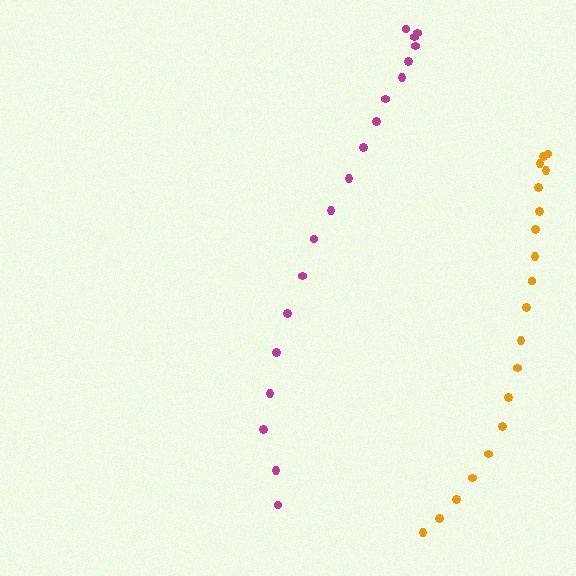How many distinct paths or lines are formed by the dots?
There are 2 distinct paths.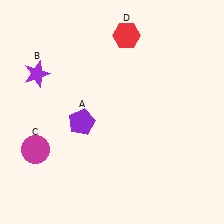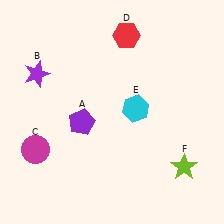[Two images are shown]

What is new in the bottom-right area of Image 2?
A lime star (F) was added in the bottom-right area of Image 2.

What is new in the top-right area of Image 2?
A cyan hexagon (E) was added in the top-right area of Image 2.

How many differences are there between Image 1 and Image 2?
There are 2 differences between the two images.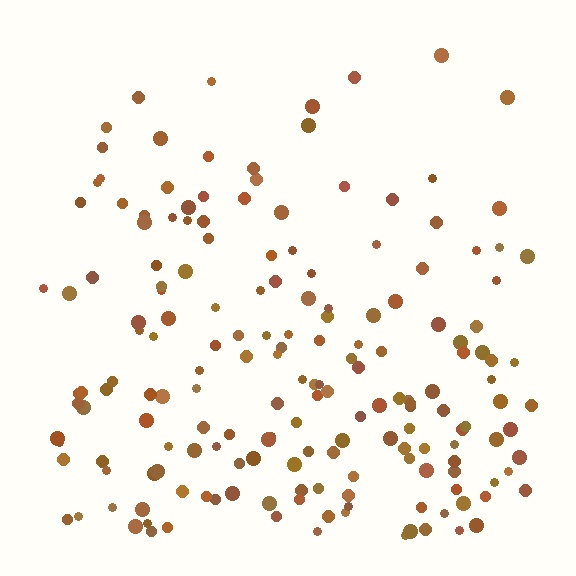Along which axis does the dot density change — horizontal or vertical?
Vertical.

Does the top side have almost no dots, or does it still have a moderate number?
Still a moderate number, just noticeably fewer than the bottom.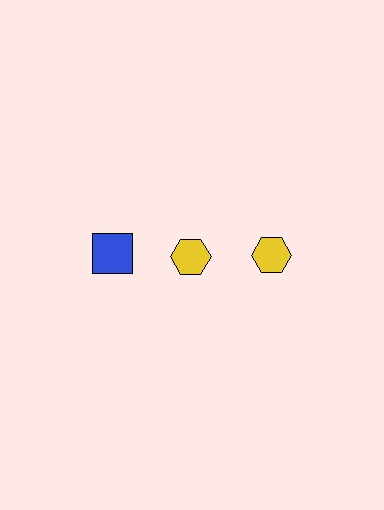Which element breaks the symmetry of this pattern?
The blue square in the top row, leftmost column breaks the symmetry. All other shapes are yellow hexagons.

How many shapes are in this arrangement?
There are 3 shapes arranged in a grid pattern.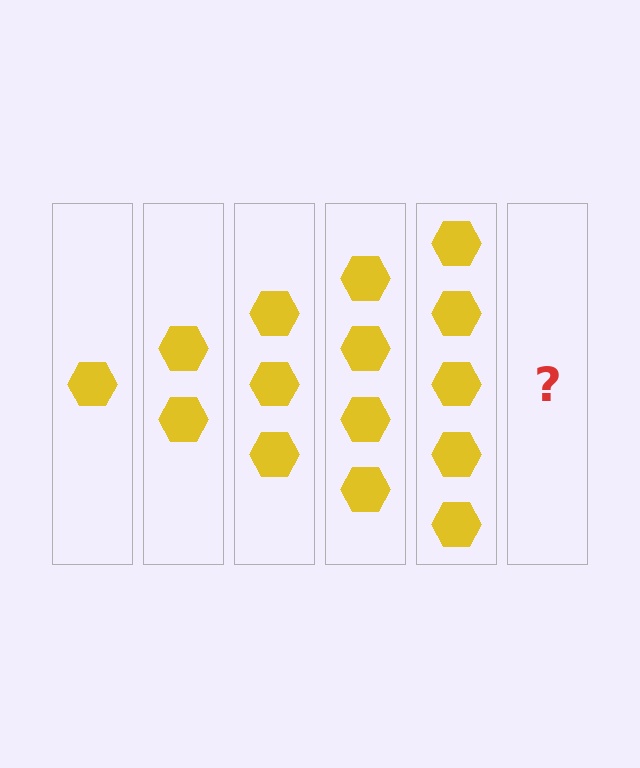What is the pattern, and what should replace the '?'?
The pattern is that each step adds one more hexagon. The '?' should be 6 hexagons.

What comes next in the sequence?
The next element should be 6 hexagons.